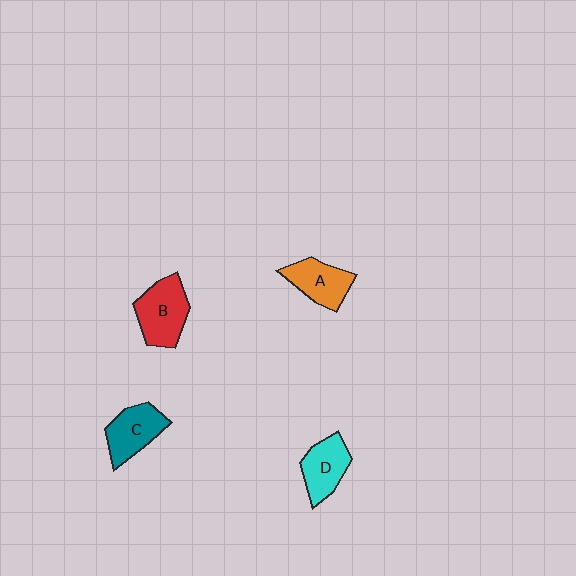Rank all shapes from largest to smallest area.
From largest to smallest: B (red), C (teal), A (orange), D (cyan).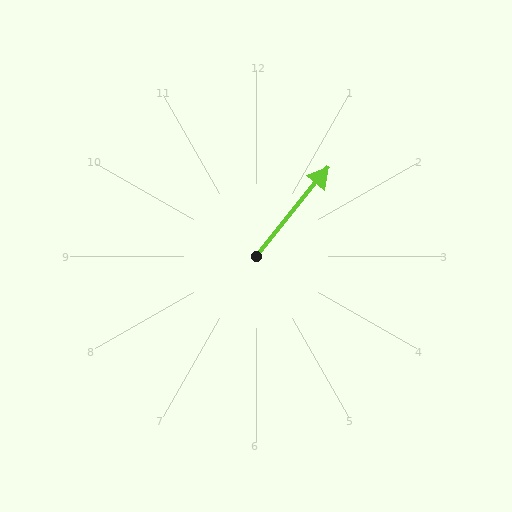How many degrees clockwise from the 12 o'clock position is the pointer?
Approximately 39 degrees.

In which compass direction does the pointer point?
Northeast.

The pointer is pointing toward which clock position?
Roughly 1 o'clock.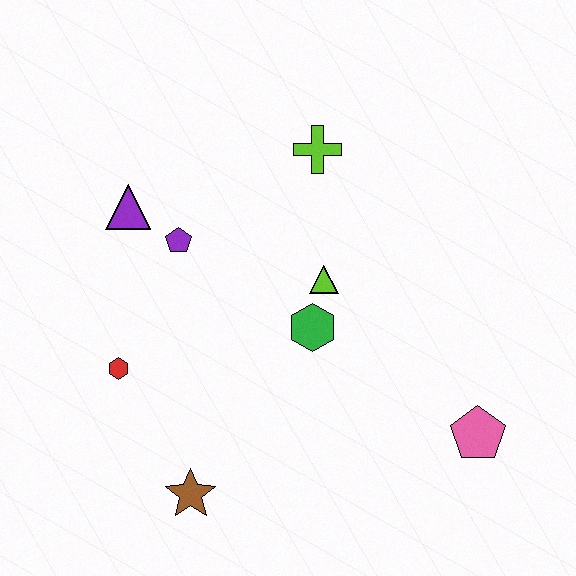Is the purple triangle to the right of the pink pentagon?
No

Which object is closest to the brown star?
The red hexagon is closest to the brown star.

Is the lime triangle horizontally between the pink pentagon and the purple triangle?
Yes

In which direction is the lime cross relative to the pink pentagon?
The lime cross is above the pink pentagon.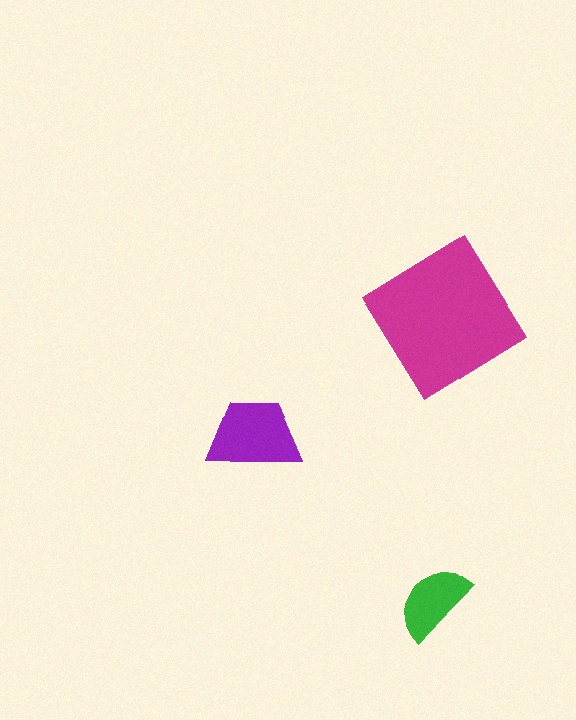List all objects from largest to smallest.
The magenta diamond, the purple trapezoid, the green semicircle.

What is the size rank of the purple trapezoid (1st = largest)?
2nd.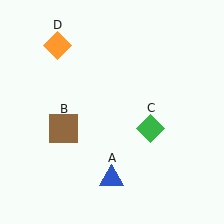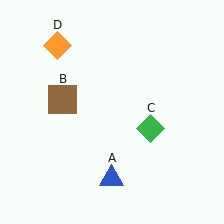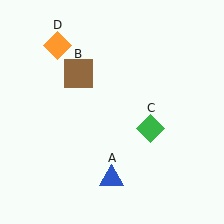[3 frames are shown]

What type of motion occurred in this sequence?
The brown square (object B) rotated clockwise around the center of the scene.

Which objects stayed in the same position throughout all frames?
Blue triangle (object A) and green diamond (object C) and orange diamond (object D) remained stationary.